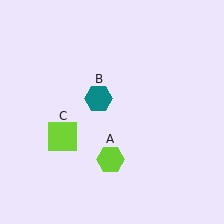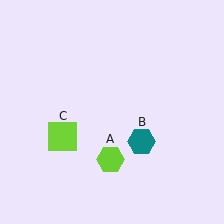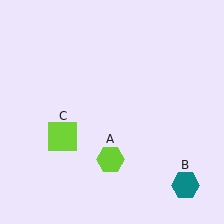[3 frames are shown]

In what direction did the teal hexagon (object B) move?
The teal hexagon (object B) moved down and to the right.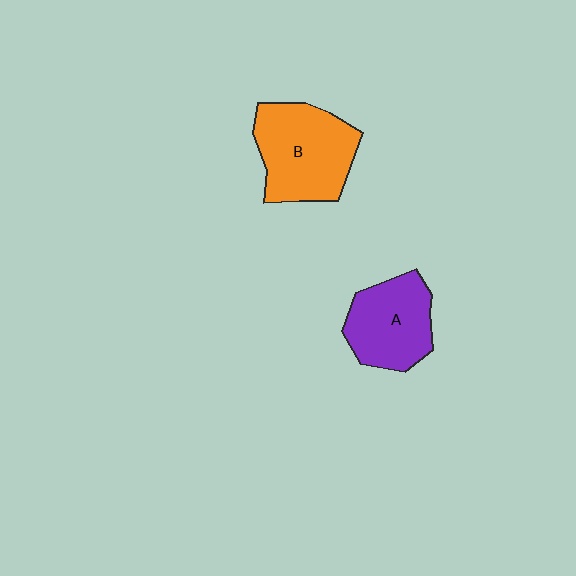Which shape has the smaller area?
Shape A (purple).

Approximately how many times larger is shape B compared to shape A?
Approximately 1.3 times.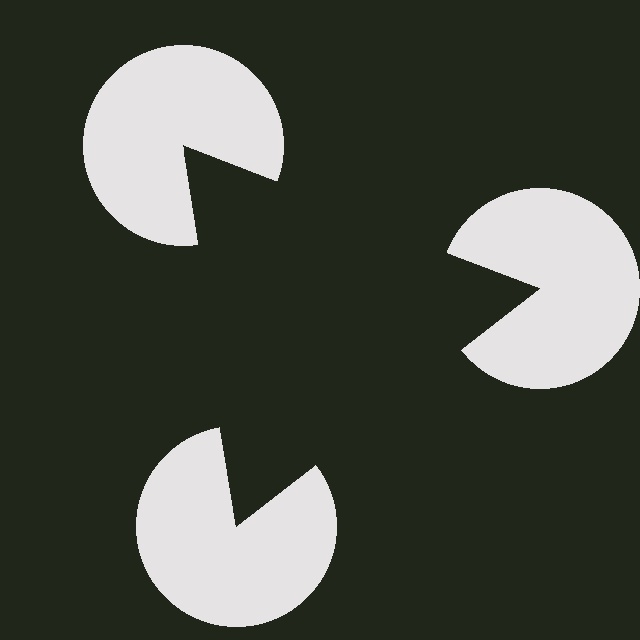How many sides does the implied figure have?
3 sides.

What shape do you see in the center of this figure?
An illusory triangle — its edges are inferred from the aligned wedge cuts in the pac-man discs, not physically drawn.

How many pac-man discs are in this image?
There are 3 — one at each vertex of the illusory triangle.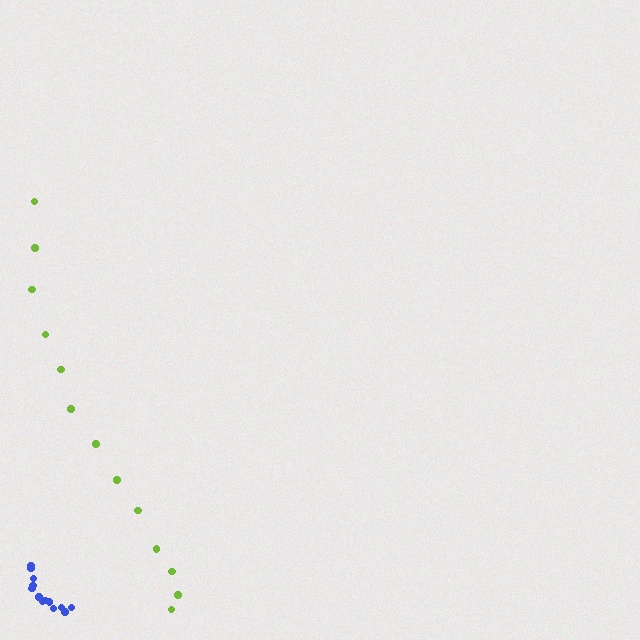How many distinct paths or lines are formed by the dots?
There are 2 distinct paths.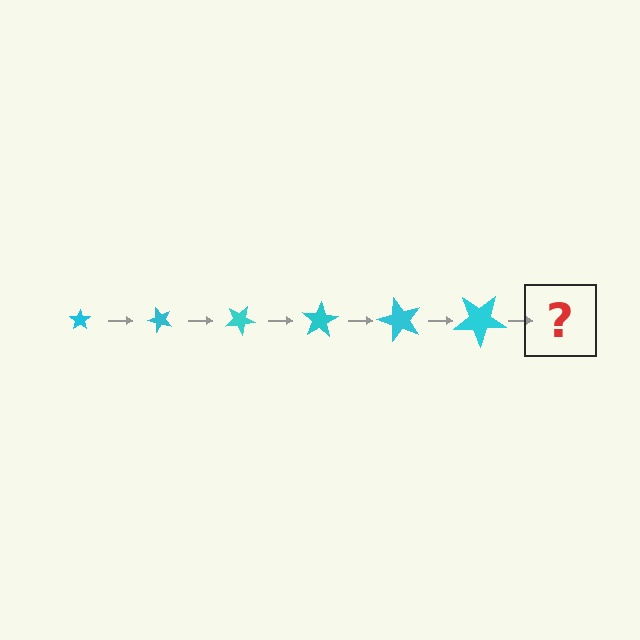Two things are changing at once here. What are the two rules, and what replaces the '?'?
The two rules are that the star grows larger each step and it rotates 50 degrees each step. The '?' should be a star, larger than the previous one and rotated 300 degrees from the start.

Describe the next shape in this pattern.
It should be a star, larger than the previous one and rotated 300 degrees from the start.